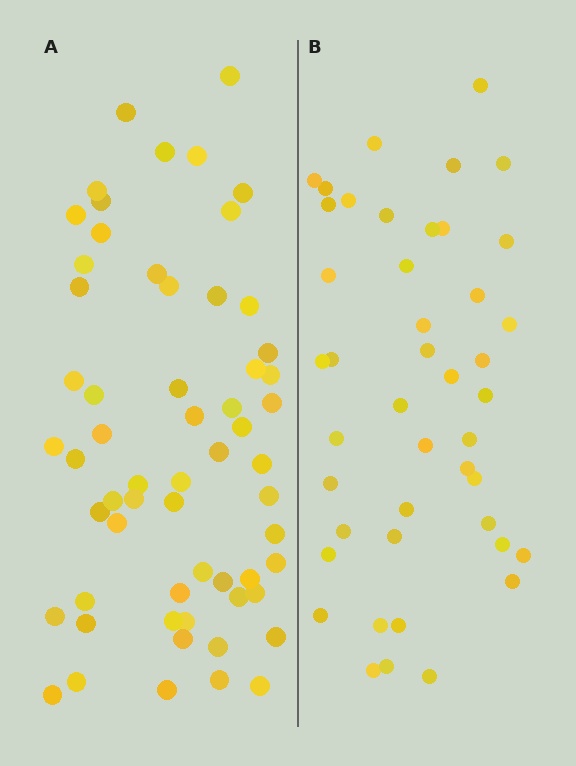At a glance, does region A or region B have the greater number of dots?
Region A (the left region) has more dots.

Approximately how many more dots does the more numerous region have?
Region A has approximately 15 more dots than region B.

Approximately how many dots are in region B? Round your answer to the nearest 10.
About 40 dots. (The exact count is 44, which rounds to 40.)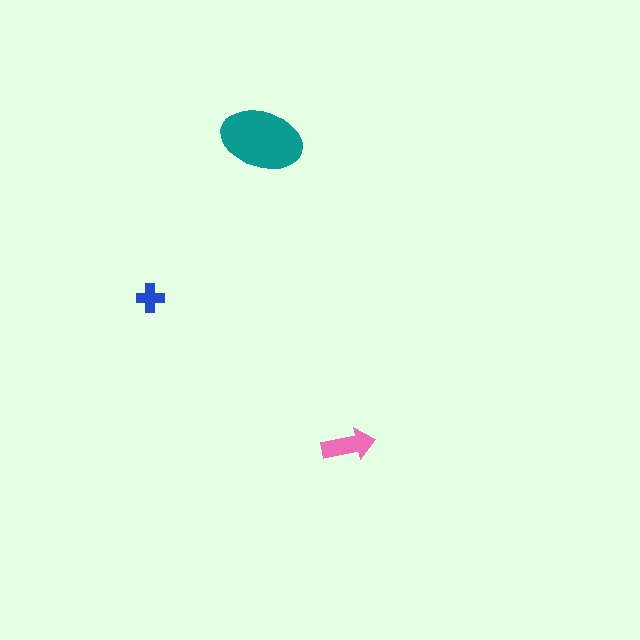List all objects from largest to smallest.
The teal ellipse, the pink arrow, the blue cross.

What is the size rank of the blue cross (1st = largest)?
3rd.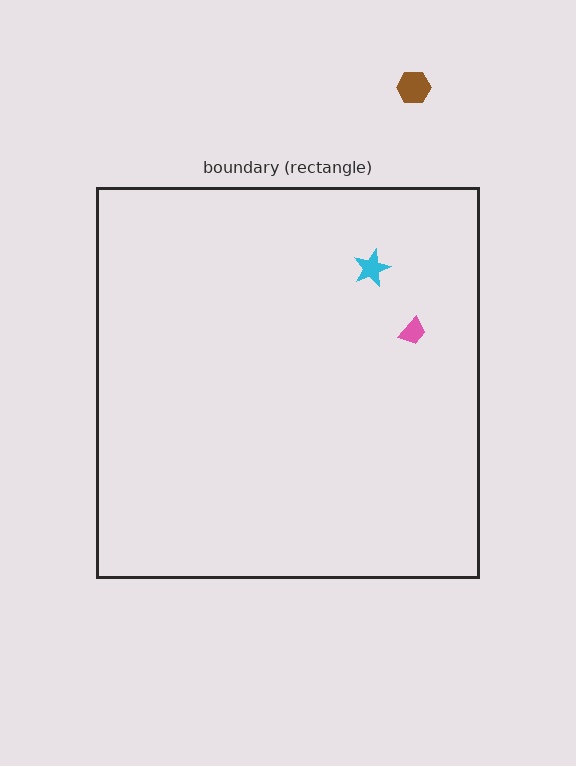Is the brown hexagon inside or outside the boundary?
Outside.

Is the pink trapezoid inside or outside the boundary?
Inside.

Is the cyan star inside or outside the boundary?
Inside.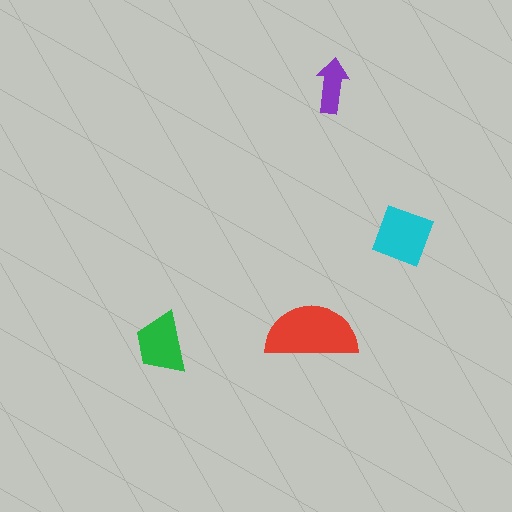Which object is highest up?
The purple arrow is topmost.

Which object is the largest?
The red semicircle.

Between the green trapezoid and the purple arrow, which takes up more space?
The green trapezoid.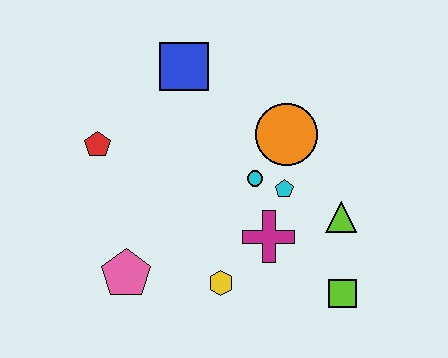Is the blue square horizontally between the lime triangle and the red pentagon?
Yes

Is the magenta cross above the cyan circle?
No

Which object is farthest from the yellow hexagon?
The blue square is farthest from the yellow hexagon.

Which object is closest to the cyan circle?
The cyan pentagon is closest to the cyan circle.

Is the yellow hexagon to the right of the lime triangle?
No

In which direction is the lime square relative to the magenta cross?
The lime square is to the right of the magenta cross.